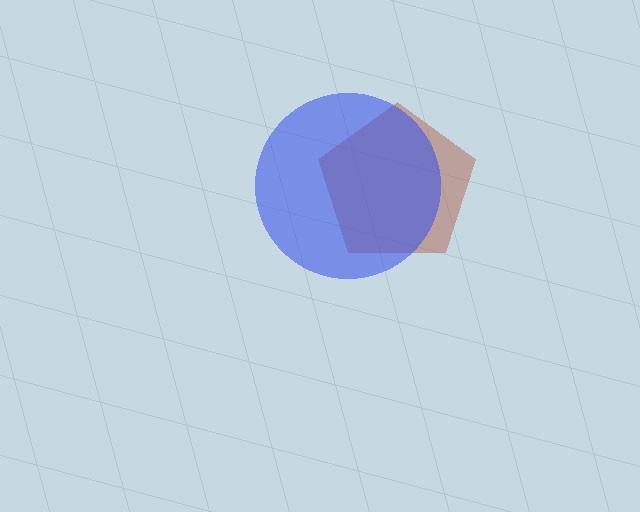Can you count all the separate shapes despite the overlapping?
Yes, there are 2 separate shapes.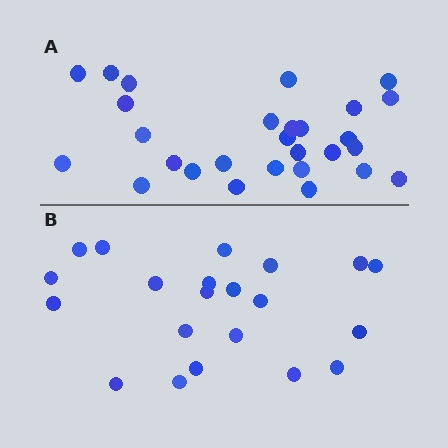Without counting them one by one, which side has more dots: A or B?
Region A (the top region) has more dots.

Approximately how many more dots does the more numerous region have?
Region A has roughly 8 or so more dots than region B.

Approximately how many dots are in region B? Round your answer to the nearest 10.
About 20 dots. (The exact count is 21, which rounds to 20.)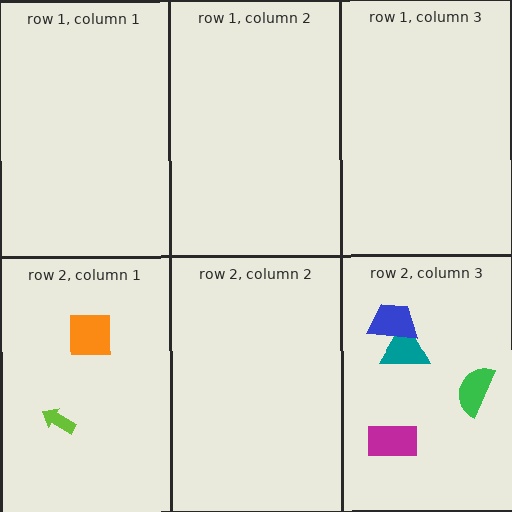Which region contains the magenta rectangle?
The row 2, column 3 region.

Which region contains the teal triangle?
The row 2, column 3 region.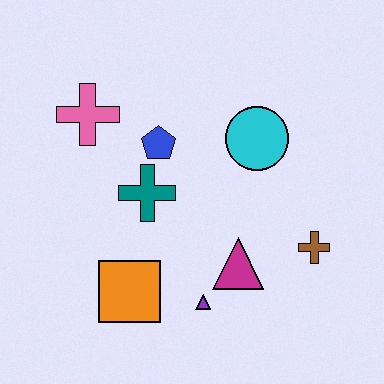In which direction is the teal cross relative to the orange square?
The teal cross is above the orange square.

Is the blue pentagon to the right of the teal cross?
Yes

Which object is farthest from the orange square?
The cyan circle is farthest from the orange square.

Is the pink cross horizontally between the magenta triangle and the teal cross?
No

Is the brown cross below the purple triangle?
No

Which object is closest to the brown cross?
The magenta triangle is closest to the brown cross.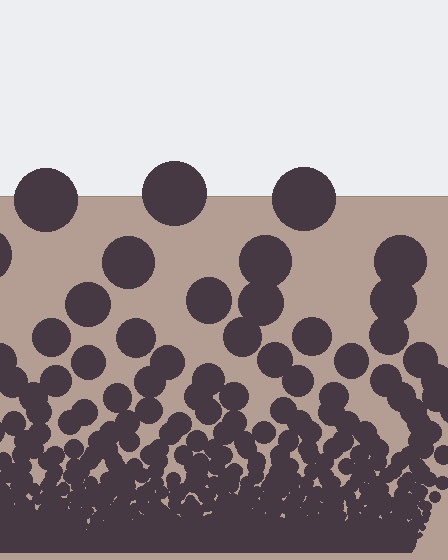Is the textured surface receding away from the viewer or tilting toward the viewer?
The surface appears to tilt toward the viewer. Texture elements get larger and sparser toward the top.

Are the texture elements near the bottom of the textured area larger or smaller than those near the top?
Smaller. The gradient is inverted — elements near the bottom are smaller and denser.